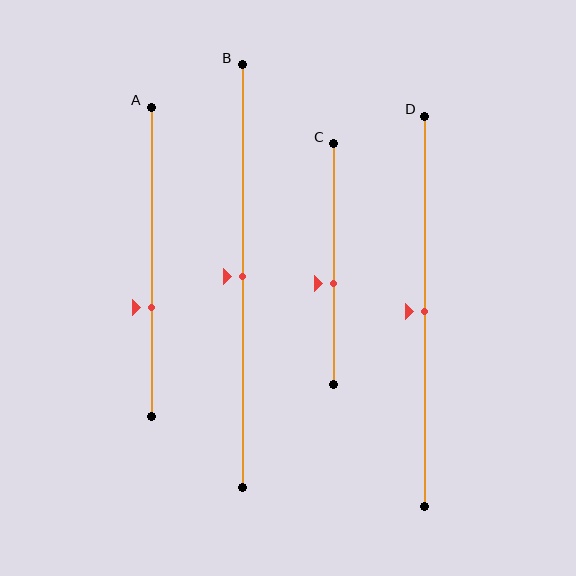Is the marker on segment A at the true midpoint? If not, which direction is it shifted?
No, the marker on segment A is shifted downward by about 15% of the segment length.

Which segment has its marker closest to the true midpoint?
Segment B has its marker closest to the true midpoint.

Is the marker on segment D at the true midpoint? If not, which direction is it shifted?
Yes, the marker on segment D is at the true midpoint.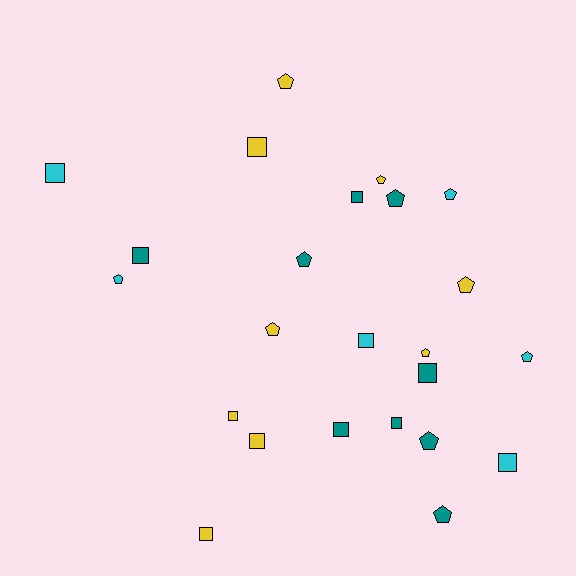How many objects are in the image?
There are 24 objects.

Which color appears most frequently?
Teal, with 9 objects.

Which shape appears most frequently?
Square, with 12 objects.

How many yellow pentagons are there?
There are 5 yellow pentagons.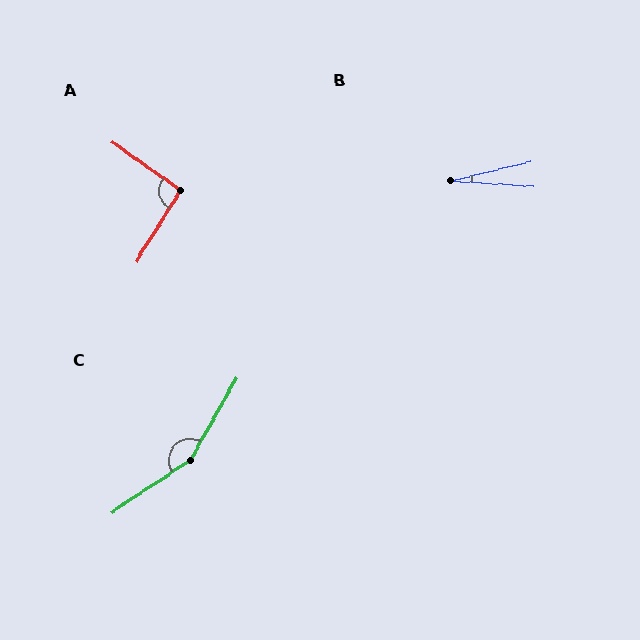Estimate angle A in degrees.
Approximately 93 degrees.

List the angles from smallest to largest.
B (17°), A (93°), C (154°).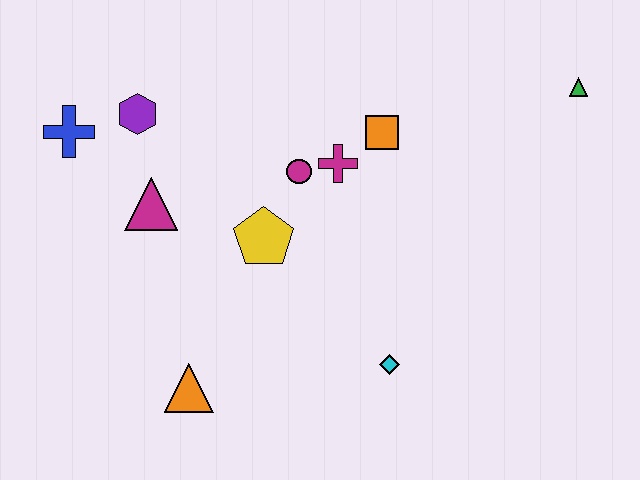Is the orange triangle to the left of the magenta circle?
Yes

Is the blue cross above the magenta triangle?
Yes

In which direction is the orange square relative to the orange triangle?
The orange square is above the orange triangle.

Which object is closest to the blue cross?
The purple hexagon is closest to the blue cross.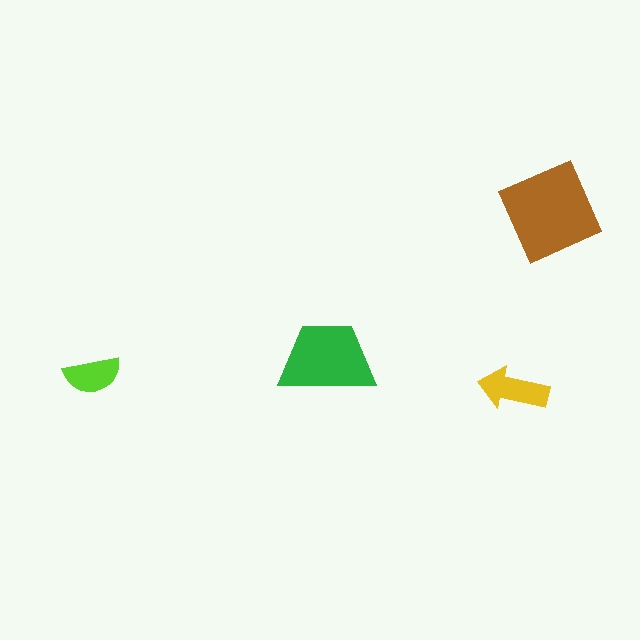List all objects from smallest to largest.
The lime semicircle, the yellow arrow, the green trapezoid, the brown square.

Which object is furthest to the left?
The lime semicircle is leftmost.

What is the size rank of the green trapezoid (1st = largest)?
2nd.